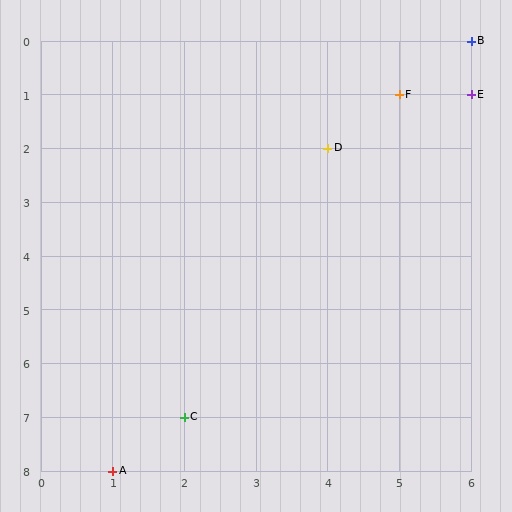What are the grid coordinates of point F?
Point F is at grid coordinates (5, 1).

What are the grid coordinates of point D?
Point D is at grid coordinates (4, 2).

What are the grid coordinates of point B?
Point B is at grid coordinates (6, 0).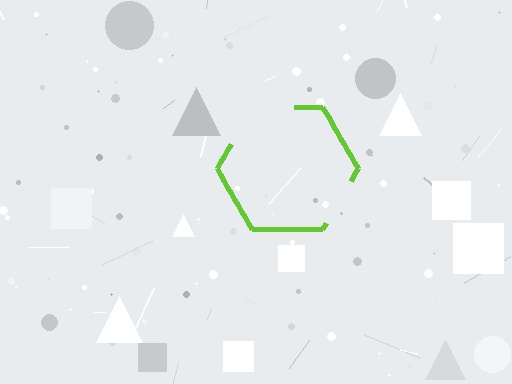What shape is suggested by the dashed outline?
The dashed outline suggests a hexagon.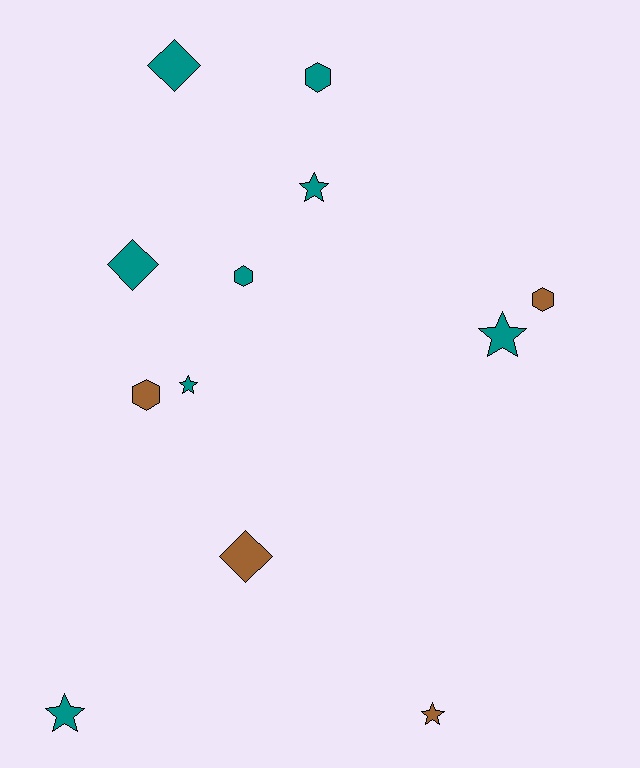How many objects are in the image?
There are 12 objects.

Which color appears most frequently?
Teal, with 8 objects.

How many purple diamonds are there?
There are no purple diamonds.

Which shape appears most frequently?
Star, with 5 objects.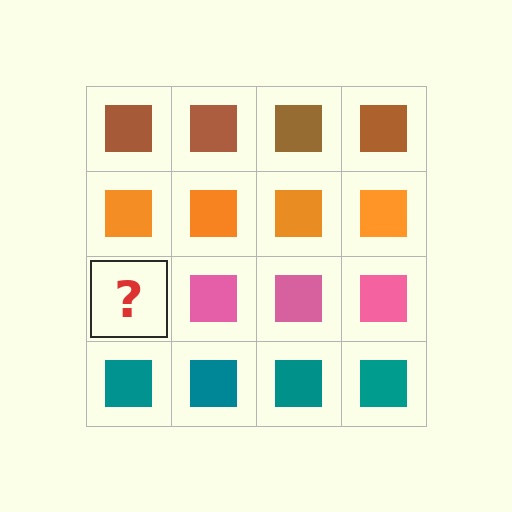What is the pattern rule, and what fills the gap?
The rule is that each row has a consistent color. The gap should be filled with a pink square.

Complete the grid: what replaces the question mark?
The question mark should be replaced with a pink square.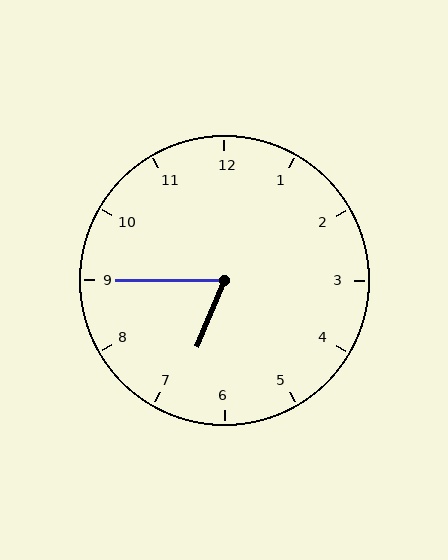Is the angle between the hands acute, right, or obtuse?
It is acute.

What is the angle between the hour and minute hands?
Approximately 68 degrees.